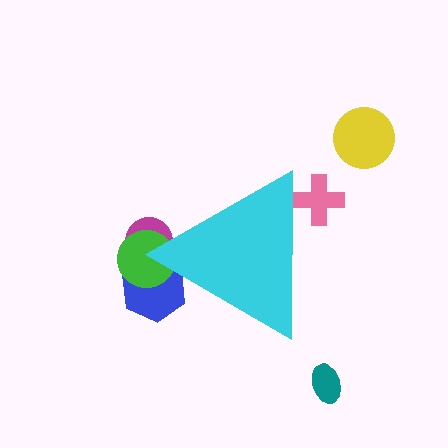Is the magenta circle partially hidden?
Yes, the magenta circle is partially hidden behind the cyan triangle.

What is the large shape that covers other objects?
A cyan triangle.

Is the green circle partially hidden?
Yes, the green circle is partially hidden behind the cyan triangle.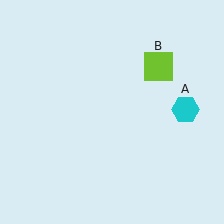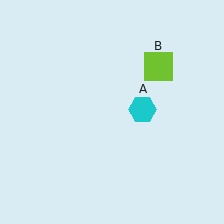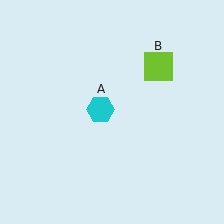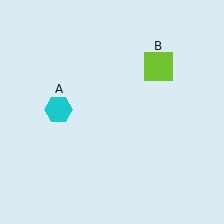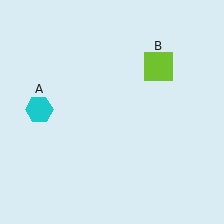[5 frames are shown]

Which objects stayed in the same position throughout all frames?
Lime square (object B) remained stationary.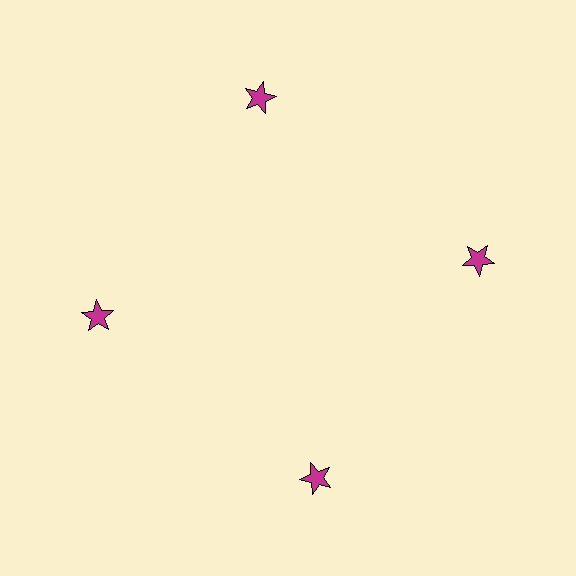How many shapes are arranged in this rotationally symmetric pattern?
There are 4 shapes, arranged in 4 groups of 1.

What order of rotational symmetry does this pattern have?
This pattern has 4-fold rotational symmetry.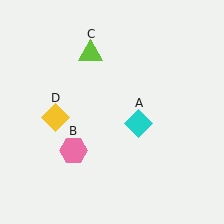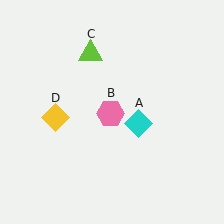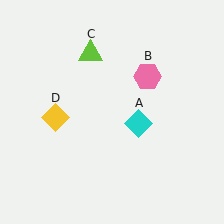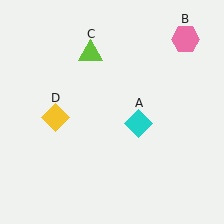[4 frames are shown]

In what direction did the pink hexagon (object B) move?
The pink hexagon (object B) moved up and to the right.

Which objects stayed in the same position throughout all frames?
Cyan diamond (object A) and lime triangle (object C) and yellow diamond (object D) remained stationary.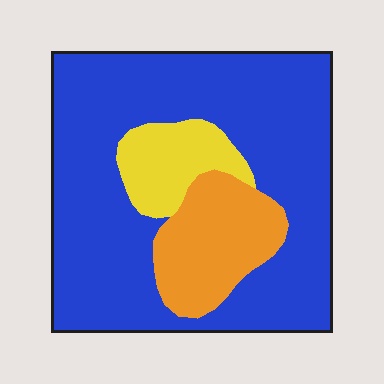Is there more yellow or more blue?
Blue.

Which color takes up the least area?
Yellow, at roughly 10%.